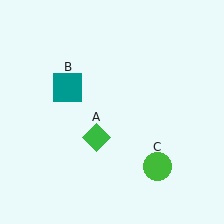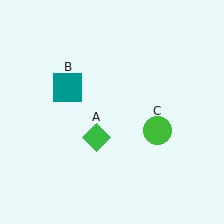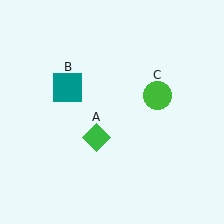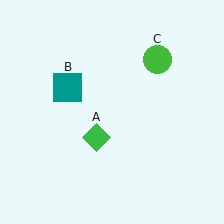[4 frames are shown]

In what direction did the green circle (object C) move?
The green circle (object C) moved up.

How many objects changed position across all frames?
1 object changed position: green circle (object C).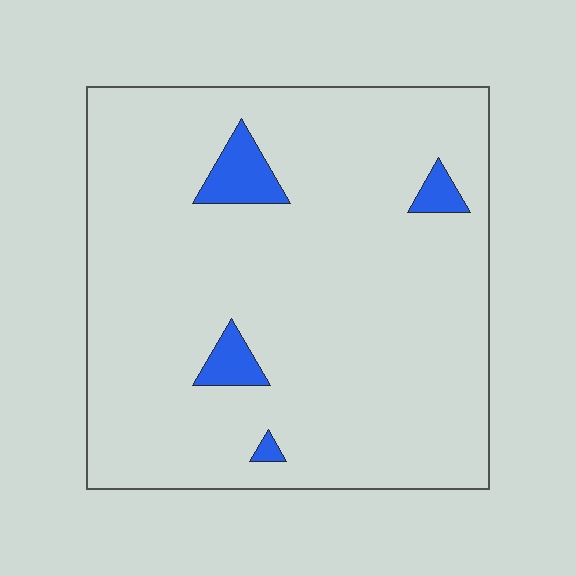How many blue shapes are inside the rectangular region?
4.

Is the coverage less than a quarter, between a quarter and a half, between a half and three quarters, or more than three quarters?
Less than a quarter.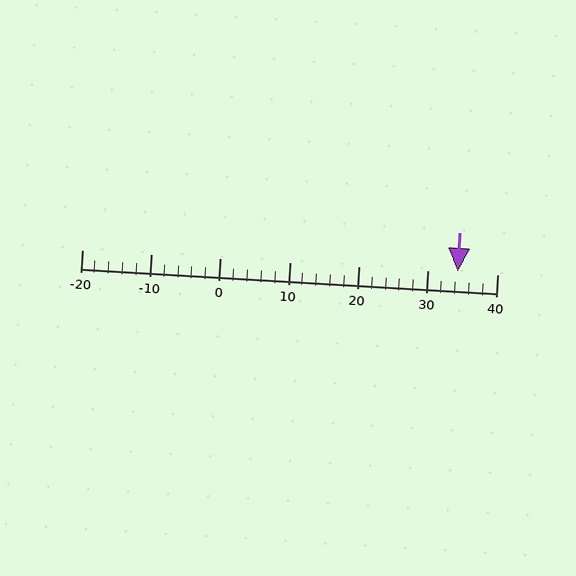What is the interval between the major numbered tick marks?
The major tick marks are spaced 10 units apart.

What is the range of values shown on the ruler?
The ruler shows values from -20 to 40.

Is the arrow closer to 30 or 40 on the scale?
The arrow is closer to 30.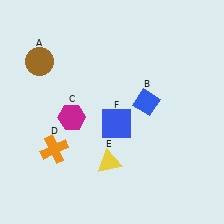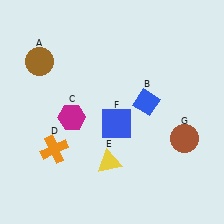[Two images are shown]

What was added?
A brown circle (G) was added in Image 2.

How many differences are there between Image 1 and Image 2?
There is 1 difference between the two images.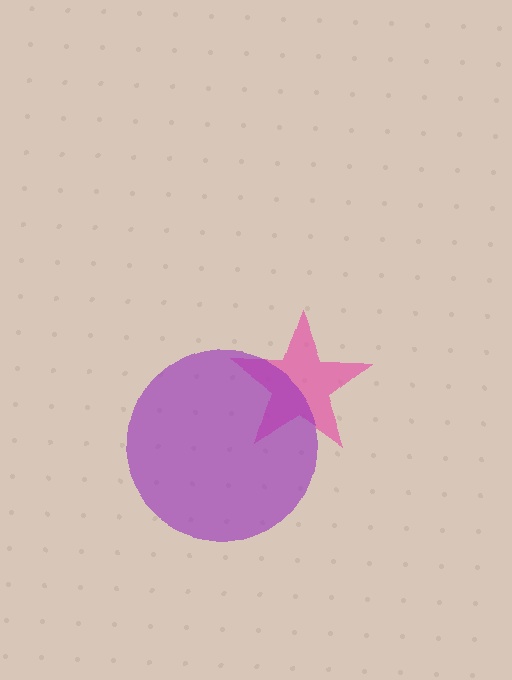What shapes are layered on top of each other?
The layered shapes are: a pink star, a purple circle.